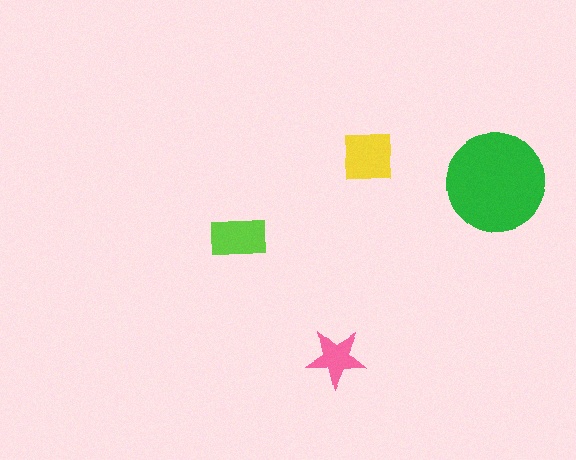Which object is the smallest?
The pink star.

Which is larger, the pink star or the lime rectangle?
The lime rectangle.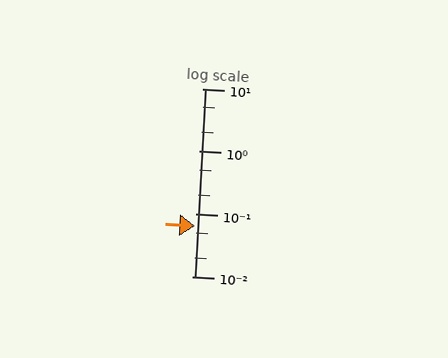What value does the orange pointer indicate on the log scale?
The pointer indicates approximately 0.064.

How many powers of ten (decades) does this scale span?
The scale spans 3 decades, from 0.01 to 10.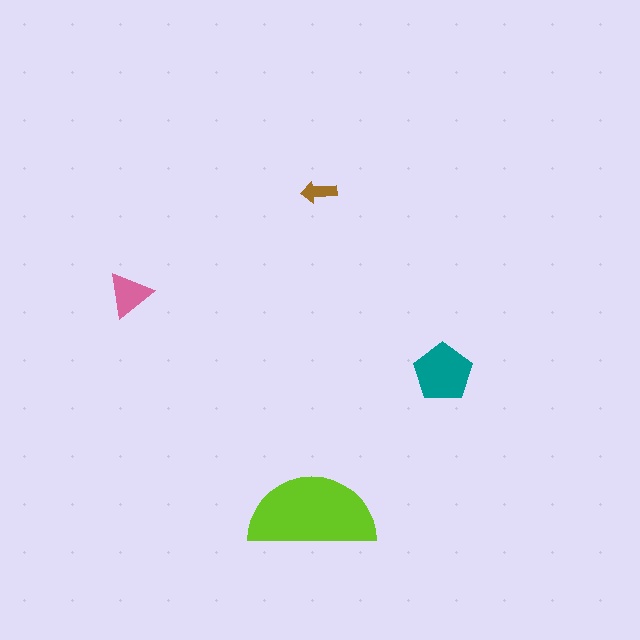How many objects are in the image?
There are 4 objects in the image.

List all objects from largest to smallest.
The lime semicircle, the teal pentagon, the pink triangle, the brown arrow.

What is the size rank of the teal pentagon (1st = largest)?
2nd.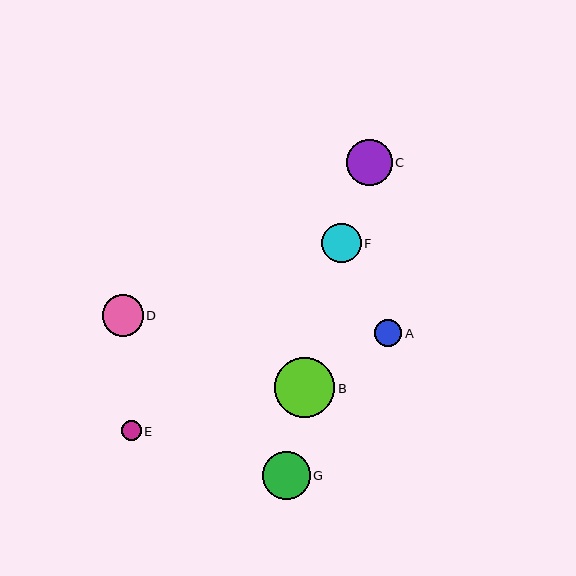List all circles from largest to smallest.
From largest to smallest: B, G, C, D, F, A, E.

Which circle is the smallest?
Circle E is the smallest with a size of approximately 20 pixels.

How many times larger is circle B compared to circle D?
Circle B is approximately 1.5 times the size of circle D.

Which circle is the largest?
Circle B is the largest with a size of approximately 60 pixels.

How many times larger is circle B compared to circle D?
Circle B is approximately 1.5 times the size of circle D.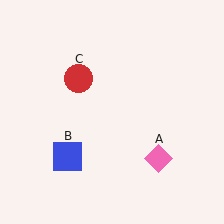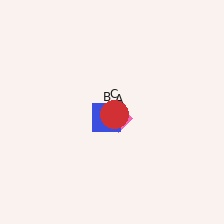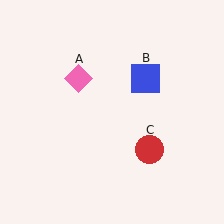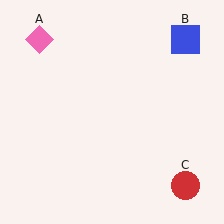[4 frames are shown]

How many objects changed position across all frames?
3 objects changed position: pink diamond (object A), blue square (object B), red circle (object C).